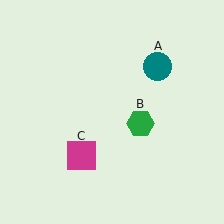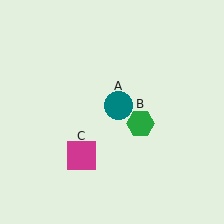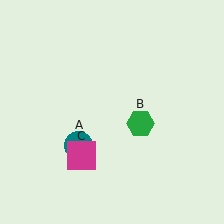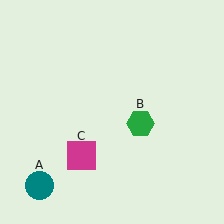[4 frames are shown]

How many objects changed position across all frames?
1 object changed position: teal circle (object A).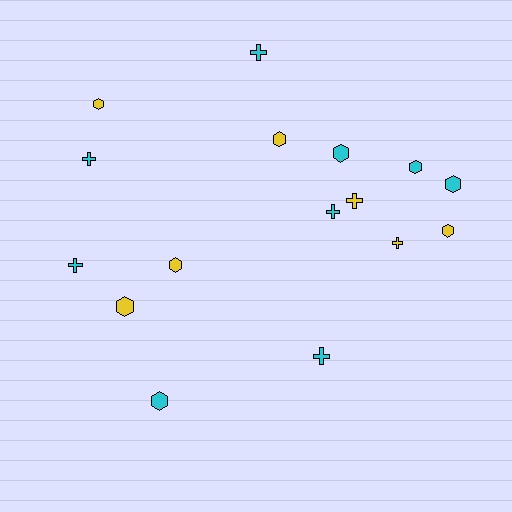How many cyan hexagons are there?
There are 4 cyan hexagons.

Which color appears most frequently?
Cyan, with 9 objects.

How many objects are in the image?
There are 16 objects.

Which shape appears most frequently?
Hexagon, with 9 objects.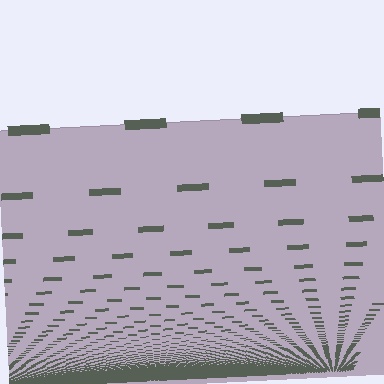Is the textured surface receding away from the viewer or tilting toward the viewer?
The surface appears to tilt toward the viewer. Texture elements get larger and sparser toward the top.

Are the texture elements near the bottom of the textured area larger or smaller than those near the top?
Smaller. The gradient is inverted — elements near the bottom are smaller and denser.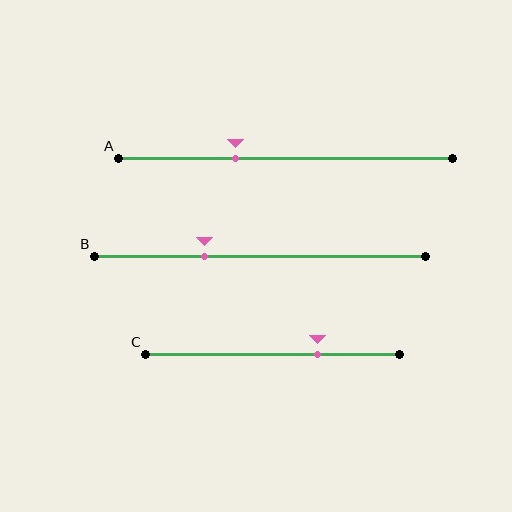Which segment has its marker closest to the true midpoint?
Segment A has its marker closest to the true midpoint.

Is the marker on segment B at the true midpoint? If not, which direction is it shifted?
No, the marker on segment B is shifted to the left by about 17% of the segment length.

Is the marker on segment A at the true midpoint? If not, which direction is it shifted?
No, the marker on segment A is shifted to the left by about 15% of the segment length.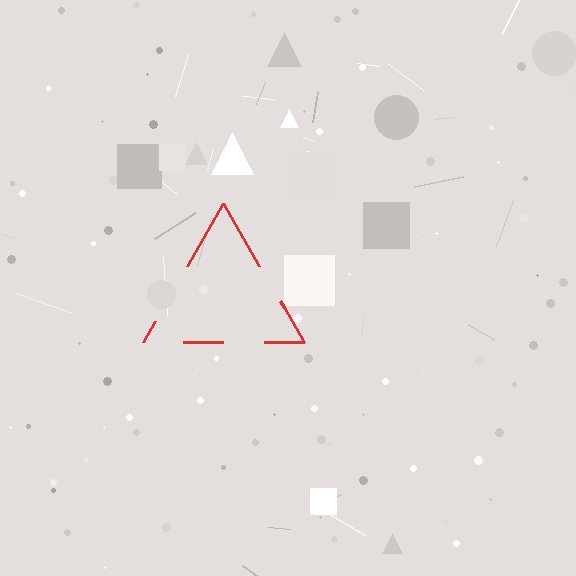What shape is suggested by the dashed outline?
The dashed outline suggests a triangle.